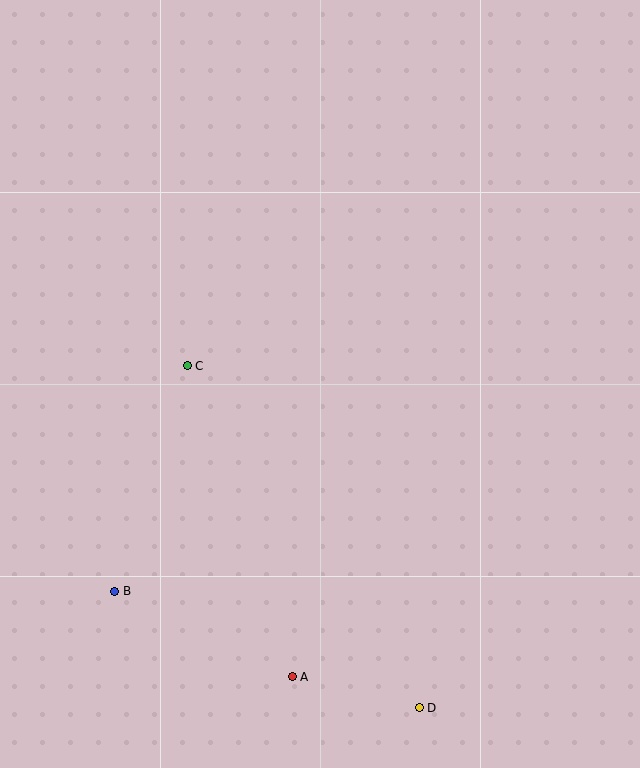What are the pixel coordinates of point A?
Point A is at (292, 677).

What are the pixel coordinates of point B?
Point B is at (115, 591).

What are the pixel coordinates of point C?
Point C is at (187, 366).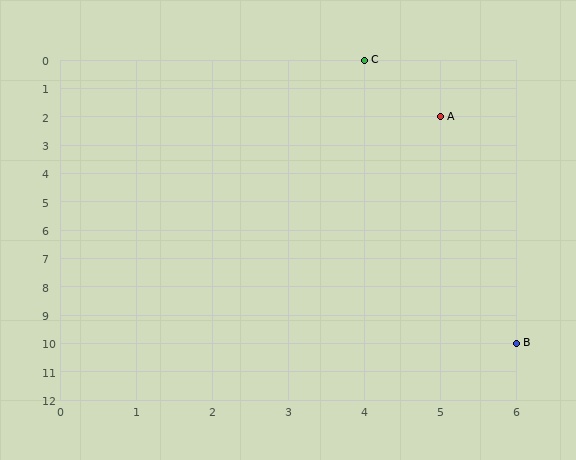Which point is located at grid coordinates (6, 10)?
Point B is at (6, 10).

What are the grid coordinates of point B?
Point B is at grid coordinates (6, 10).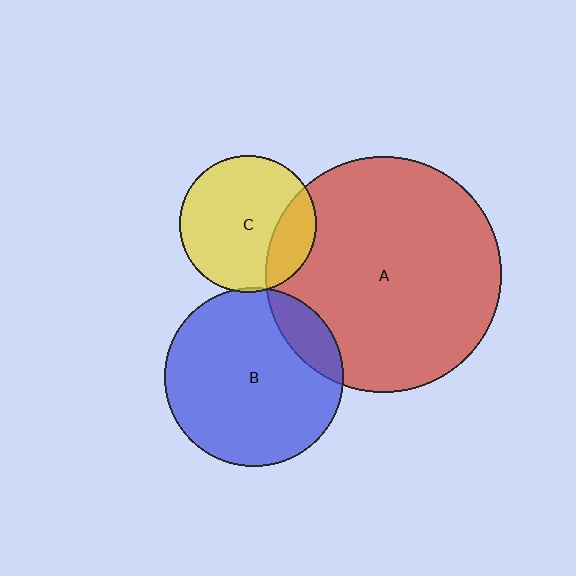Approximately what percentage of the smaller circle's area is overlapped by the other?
Approximately 15%.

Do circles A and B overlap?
Yes.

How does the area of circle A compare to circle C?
Approximately 3.0 times.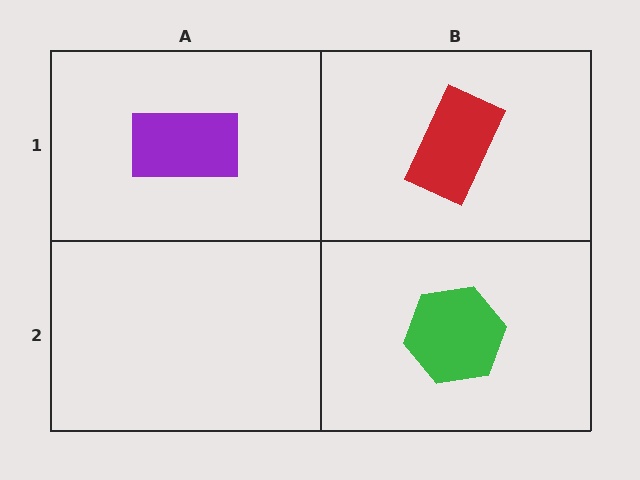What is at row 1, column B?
A red rectangle.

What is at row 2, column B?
A green hexagon.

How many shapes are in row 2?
1 shape.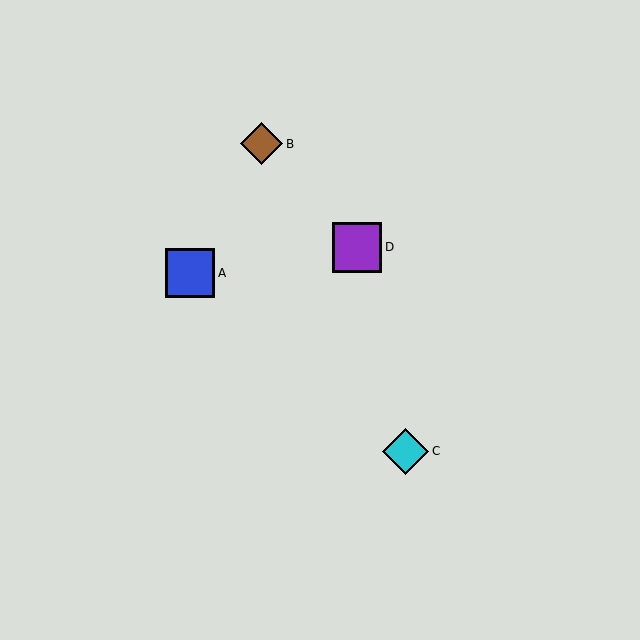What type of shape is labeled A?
Shape A is a blue square.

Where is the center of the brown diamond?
The center of the brown diamond is at (262, 144).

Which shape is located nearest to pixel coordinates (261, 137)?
The brown diamond (labeled B) at (262, 144) is nearest to that location.